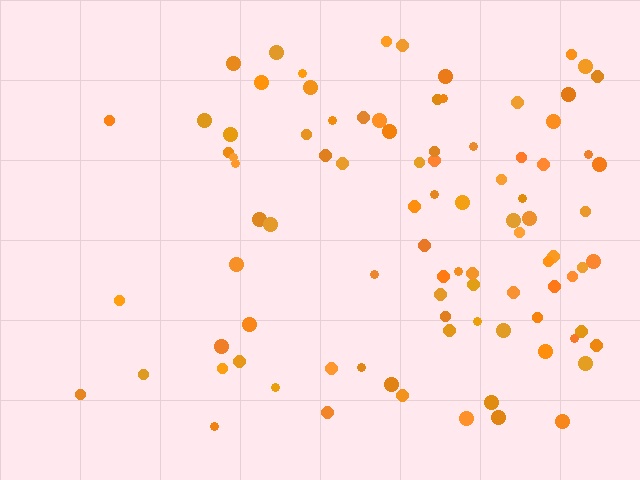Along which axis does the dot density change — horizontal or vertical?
Horizontal.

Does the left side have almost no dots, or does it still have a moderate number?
Still a moderate number, just noticeably fewer than the right.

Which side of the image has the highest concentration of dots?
The right.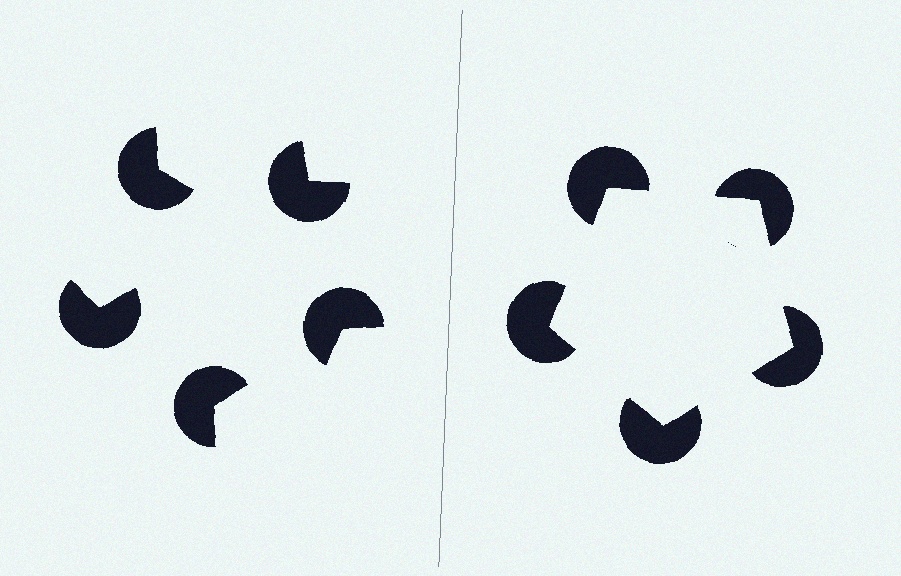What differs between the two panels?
The pac-man discs are positioned identically on both sides; only the wedge orientations differ. On the right they align to a pentagon; on the left they are misaligned.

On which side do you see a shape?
An illusory pentagon appears on the right side. On the left side the wedge cuts are rotated, so no coherent shape forms.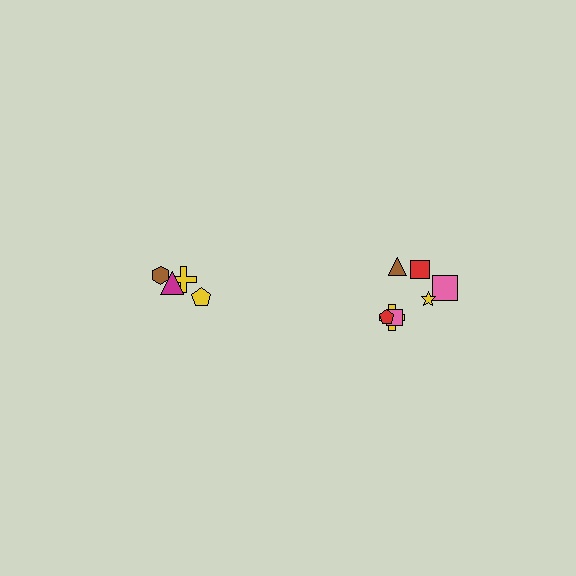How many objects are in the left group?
There are 4 objects.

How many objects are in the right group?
There are 7 objects.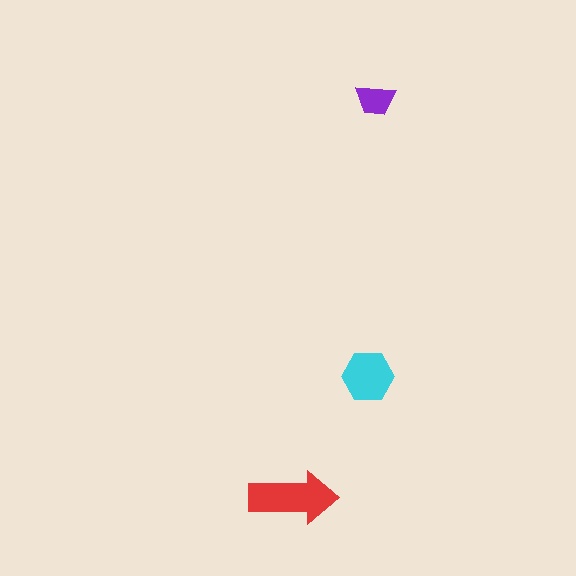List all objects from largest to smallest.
The red arrow, the cyan hexagon, the purple trapezoid.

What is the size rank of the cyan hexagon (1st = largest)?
2nd.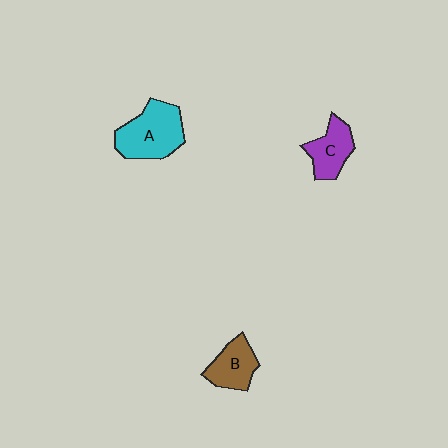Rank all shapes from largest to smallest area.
From largest to smallest: A (cyan), C (purple), B (brown).